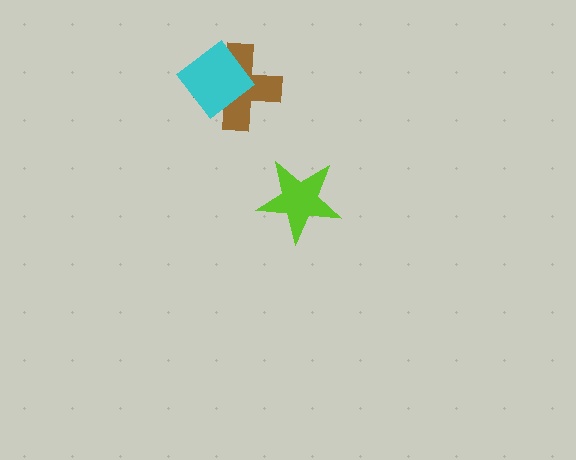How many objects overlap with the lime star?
0 objects overlap with the lime star.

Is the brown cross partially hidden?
Yes, it is partially covered by another shape.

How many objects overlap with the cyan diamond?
1 object overlaps with the cyan diamond.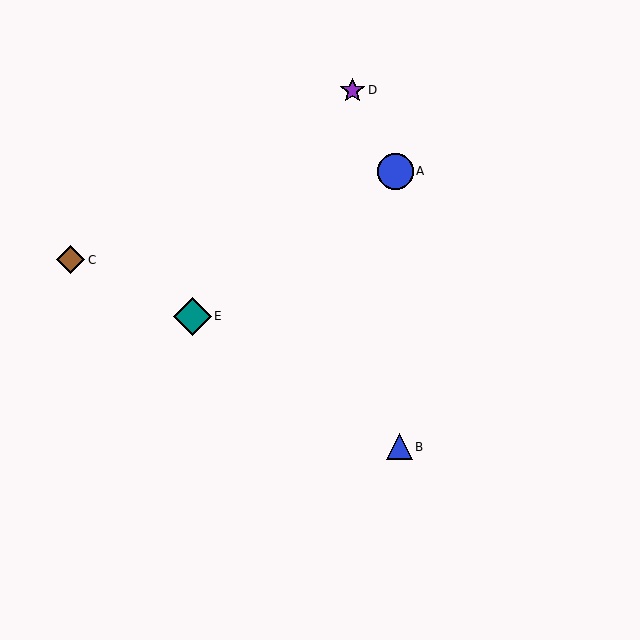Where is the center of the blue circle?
The center of the blue circle is at (395, 171).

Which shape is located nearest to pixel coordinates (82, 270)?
The brown diamond (labeled C) at (71, 260) is nearest to that location.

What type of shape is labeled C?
Shape C is a brown diamond.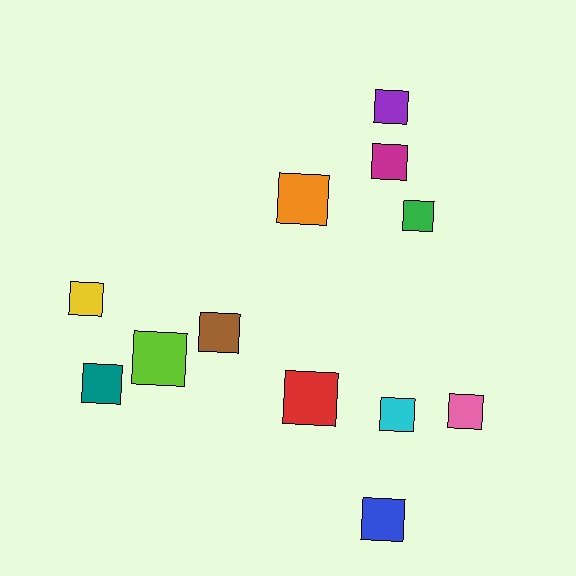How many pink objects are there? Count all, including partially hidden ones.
There is 1 pink object.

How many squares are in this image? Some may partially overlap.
There are 12 squares.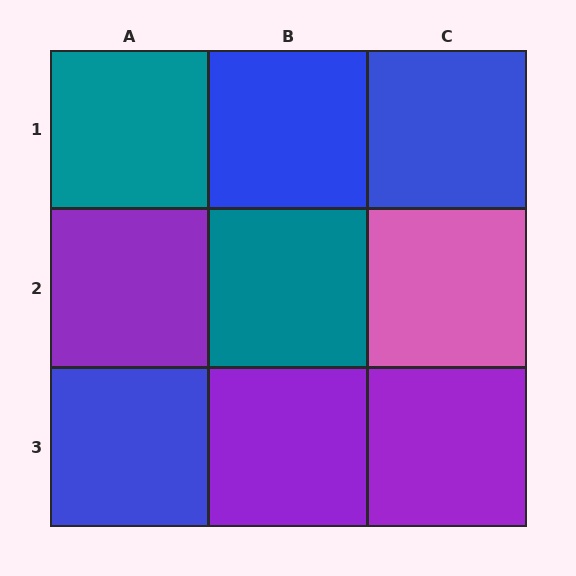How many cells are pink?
1 cell is pink.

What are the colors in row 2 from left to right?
Purple, teal, pink.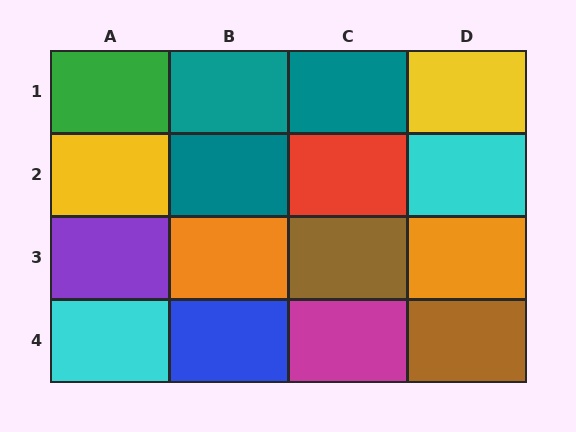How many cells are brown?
2 cells are brown.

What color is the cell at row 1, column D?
Yellow.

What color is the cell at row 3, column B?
Orange.